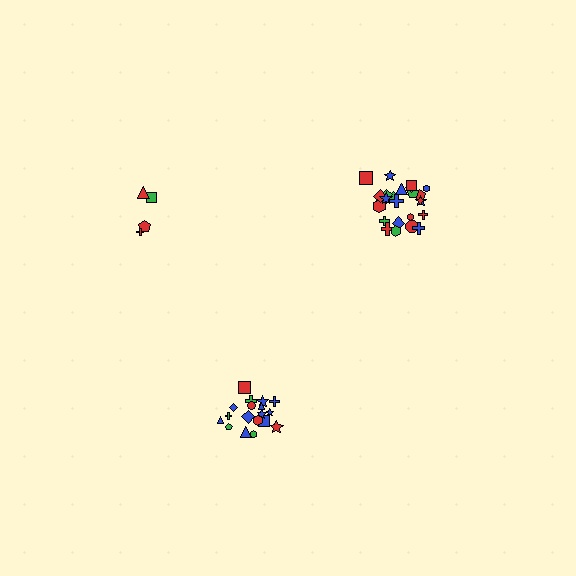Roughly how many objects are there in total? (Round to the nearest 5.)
Roughly 45 objects in total.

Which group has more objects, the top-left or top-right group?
The top-right group.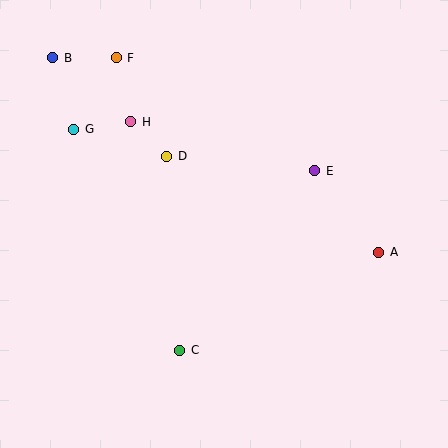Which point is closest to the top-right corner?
Point E is closest to the top-right corner.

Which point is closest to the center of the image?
Point D at (167, 156) is closest to the center.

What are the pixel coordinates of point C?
Point C is at (180, 350).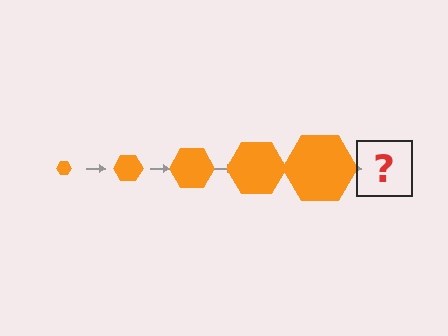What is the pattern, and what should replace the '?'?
The pattern is that the hexagon gets progressively larger each step. The '?' should be an orange hexagon, larger than the previous one.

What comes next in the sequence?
The next element should be an orange hexagon, larger than the previous one.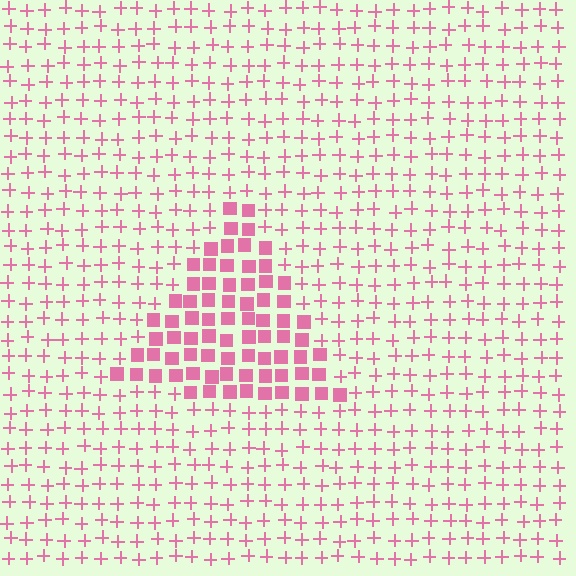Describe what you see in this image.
The image is filled with small pink elements arranged in a uniform grid. A triangle-shaped region contains squares, while the surrounding area contains plus signs. The boundary is defined purely by the change in element shape.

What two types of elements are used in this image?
The image uses squares inside the triangle region and plus signs outside it.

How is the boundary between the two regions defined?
The boundary is defined by a change in element shape: squares inside vs. plus signs outside. All elements share the same color and spacing.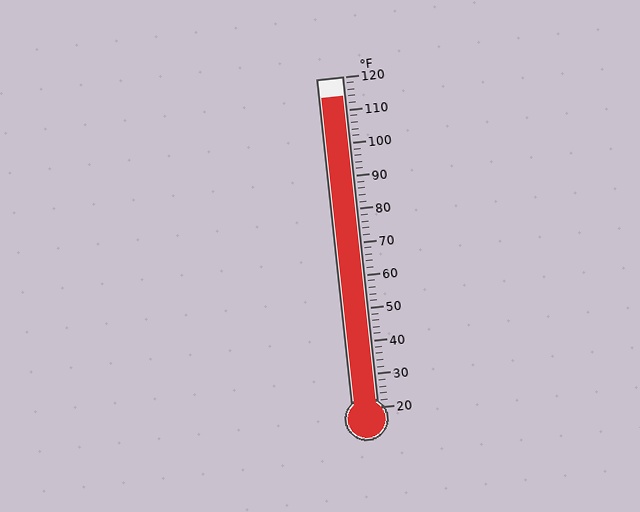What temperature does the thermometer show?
The thermometer shows approximately 114°F.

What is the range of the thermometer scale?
The thermometer scale ranges from 20°F to 120°F.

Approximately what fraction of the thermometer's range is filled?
The thermometer is filled to approximately 95% of its range.